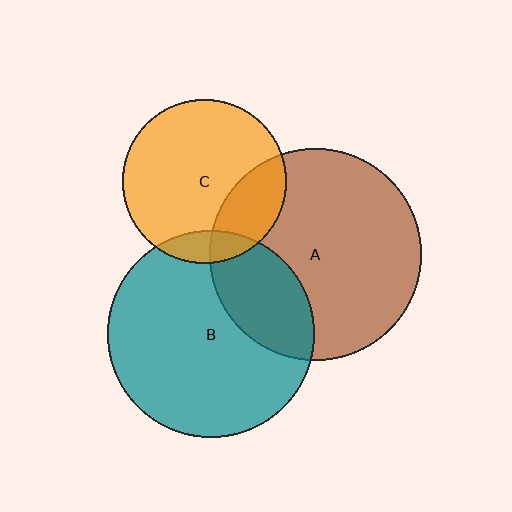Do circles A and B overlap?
Yes.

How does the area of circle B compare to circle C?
Approximately 1.6 times.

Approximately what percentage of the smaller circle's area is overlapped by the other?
Approximately 25%.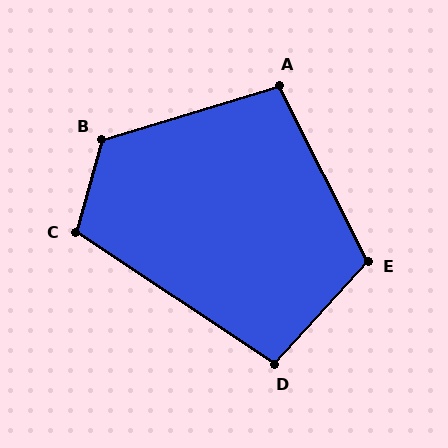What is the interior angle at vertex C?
Approximately 108 degrees (obtuse).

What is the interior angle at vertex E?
Approximately 111 degrees (obtuse).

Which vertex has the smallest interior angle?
D, at approximately 99 degrees.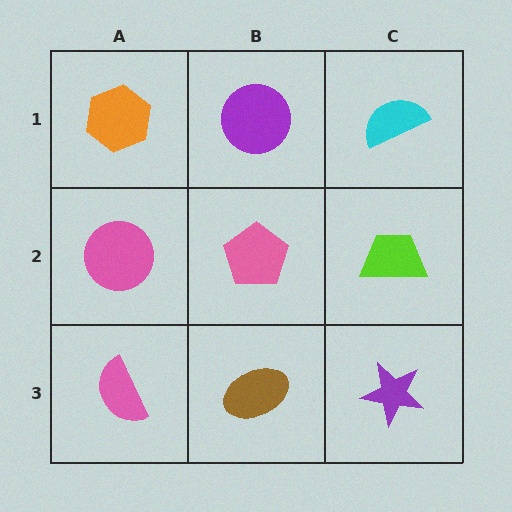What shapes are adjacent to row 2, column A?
An orange hexagon (row 1, column A), a pink semicircle (row 3, column A), a pink pentagon (row 2, column B).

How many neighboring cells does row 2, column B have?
4.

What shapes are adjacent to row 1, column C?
A lime trapezoid (row 2, column C), a purple circle (row 1, column B).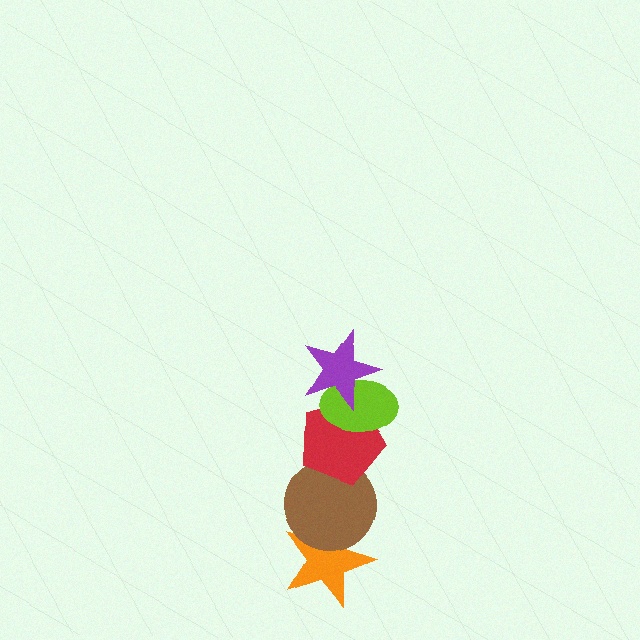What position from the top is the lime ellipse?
The lime ellipse is 2nd from the top.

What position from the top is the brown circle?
The brown circle is 4th from the top.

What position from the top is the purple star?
The purple star is 1st from the top.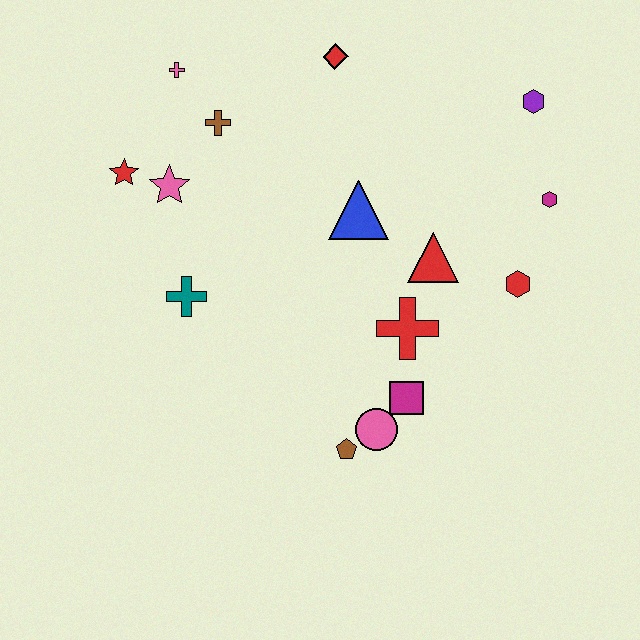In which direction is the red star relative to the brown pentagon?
The red star is above the brown pentagon.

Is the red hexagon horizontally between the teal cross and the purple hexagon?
Yes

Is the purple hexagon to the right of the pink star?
Yes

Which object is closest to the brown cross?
The pink cross is closest to the brown cross.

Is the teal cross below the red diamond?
Yes